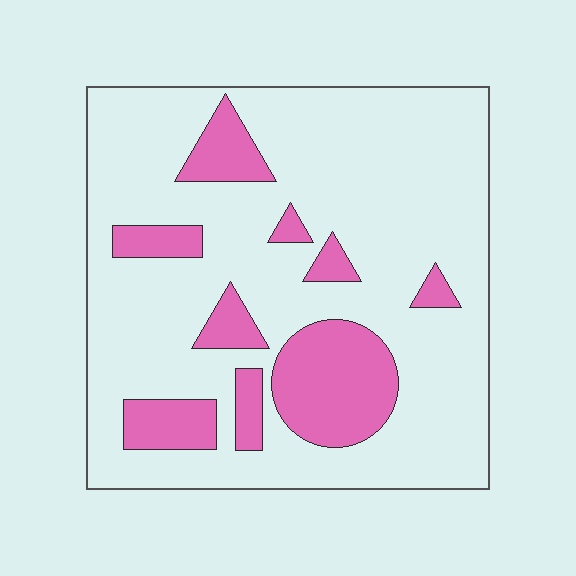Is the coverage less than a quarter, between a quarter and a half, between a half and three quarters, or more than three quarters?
Less than a quarter.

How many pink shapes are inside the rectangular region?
9.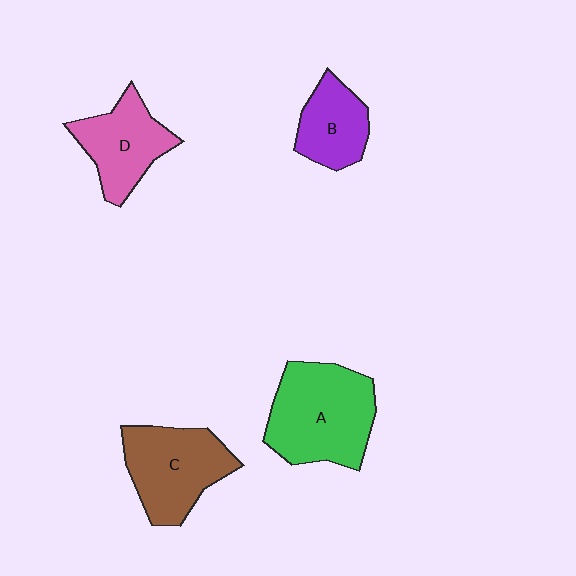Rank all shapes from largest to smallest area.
From largest to smallest: A (green), C (brown), D (pink), B (purple).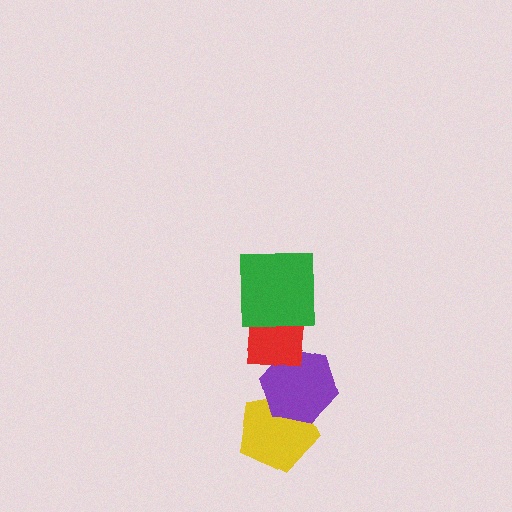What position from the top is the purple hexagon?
The purple hexagon is 3rd from the top.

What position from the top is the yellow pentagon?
The yellow pentagon is 4th from the top.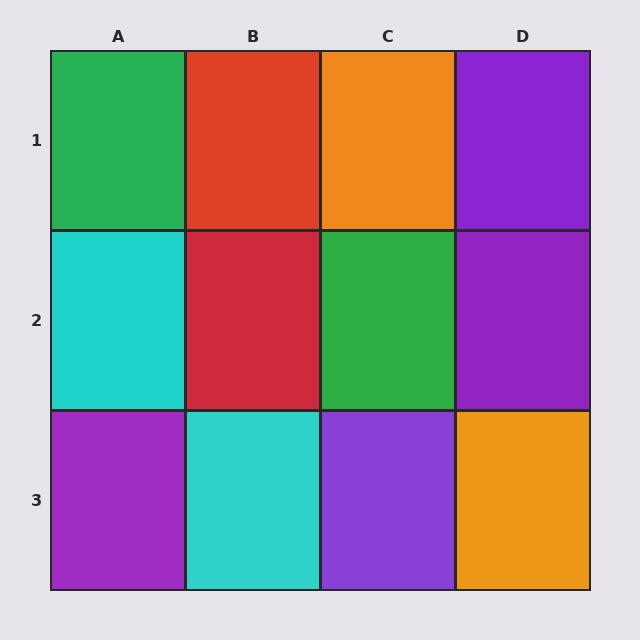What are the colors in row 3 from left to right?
Purple, cyan, purple, orange.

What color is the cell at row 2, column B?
Red.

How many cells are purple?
4 cells are purple.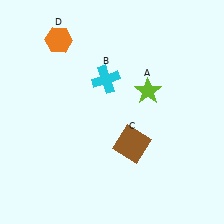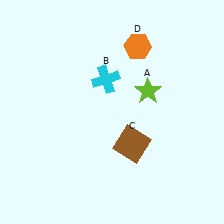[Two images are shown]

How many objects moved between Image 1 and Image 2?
1 object moved between the two images.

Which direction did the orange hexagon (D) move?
The orange hexagon (D) moved right.